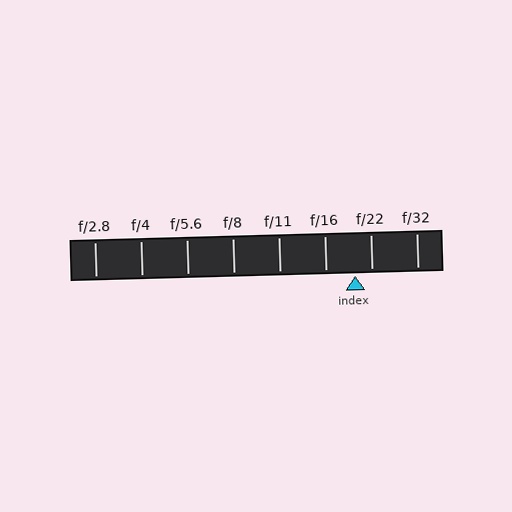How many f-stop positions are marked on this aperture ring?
There are 8 f-stop positions marked.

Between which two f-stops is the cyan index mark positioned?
The index mark is between f/16 and f/22.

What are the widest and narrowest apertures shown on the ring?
The widest aperture shown is f/2.8 and the narrowest is f/32.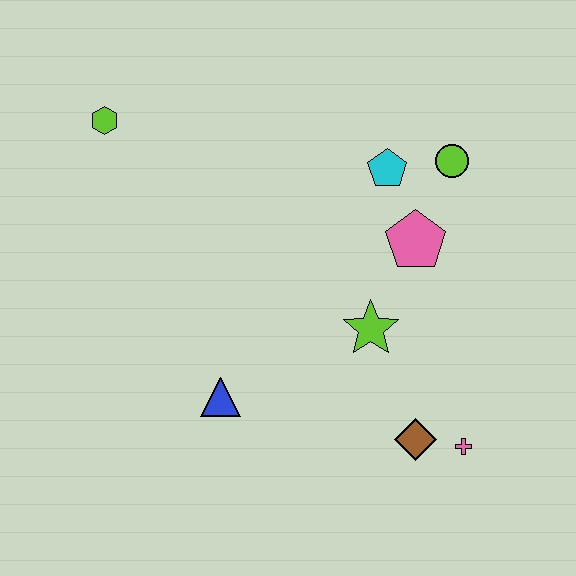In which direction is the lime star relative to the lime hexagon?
The lime star is to the right of the lime hexagon.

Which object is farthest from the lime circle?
The lime hexagon is farthest from the lime circle.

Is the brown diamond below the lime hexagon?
Yes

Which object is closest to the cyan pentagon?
The lime circle is closest to the cyan pentagon.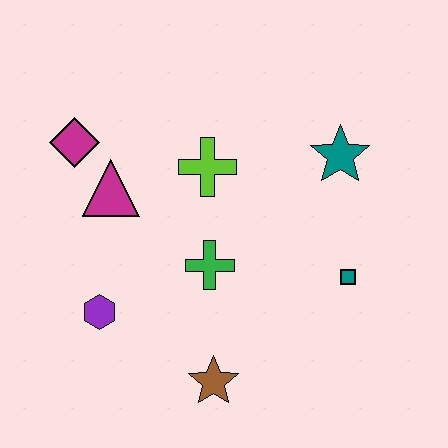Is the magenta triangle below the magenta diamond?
Yes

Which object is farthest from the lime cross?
The brown star is farthest from the lime cross.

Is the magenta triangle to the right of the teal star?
No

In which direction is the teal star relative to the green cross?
The teal star is to the right of the green cross.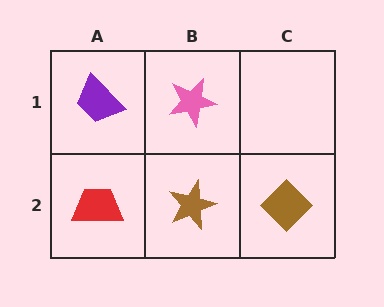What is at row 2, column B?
A brown star.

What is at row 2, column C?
A brown diamond.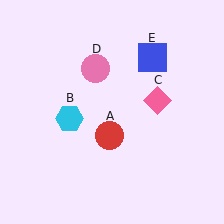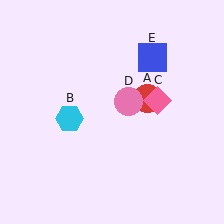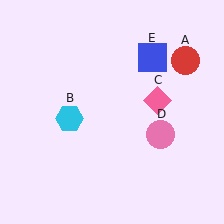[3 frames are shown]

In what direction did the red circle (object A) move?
The red circle (object A) moved up and to the right.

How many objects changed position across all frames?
2 objects changed position: red circle (object A), pink circle (object D).